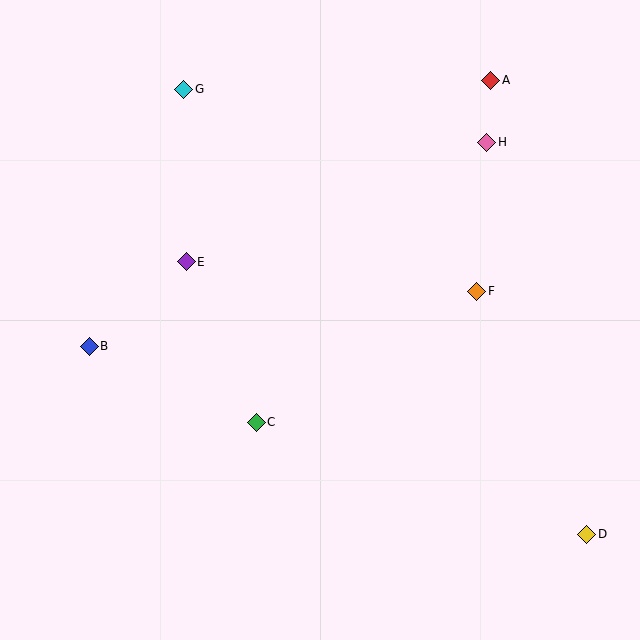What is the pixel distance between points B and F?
The distance between B and F is 391 pixels.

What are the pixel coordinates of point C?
Point C is at (256, 422).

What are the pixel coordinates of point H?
Point H is at (487, 142).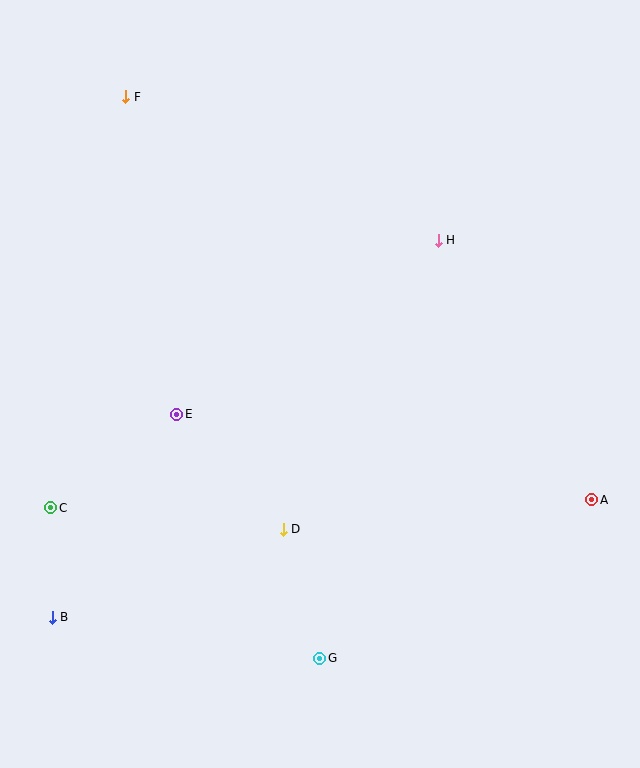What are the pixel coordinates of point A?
Point A is at (592, 500).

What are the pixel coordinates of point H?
Point H is at (438, 240).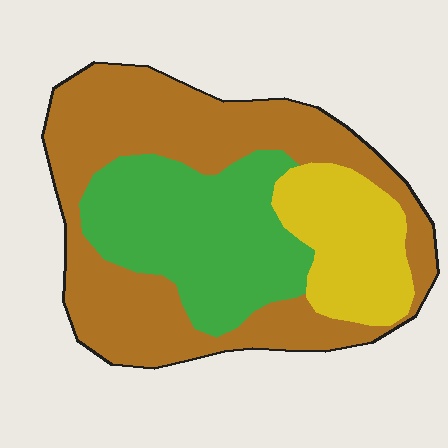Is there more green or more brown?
Brown.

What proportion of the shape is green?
Green takes up between a sixth and a third of the shape.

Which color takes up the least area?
Yellow, at roughly 20%.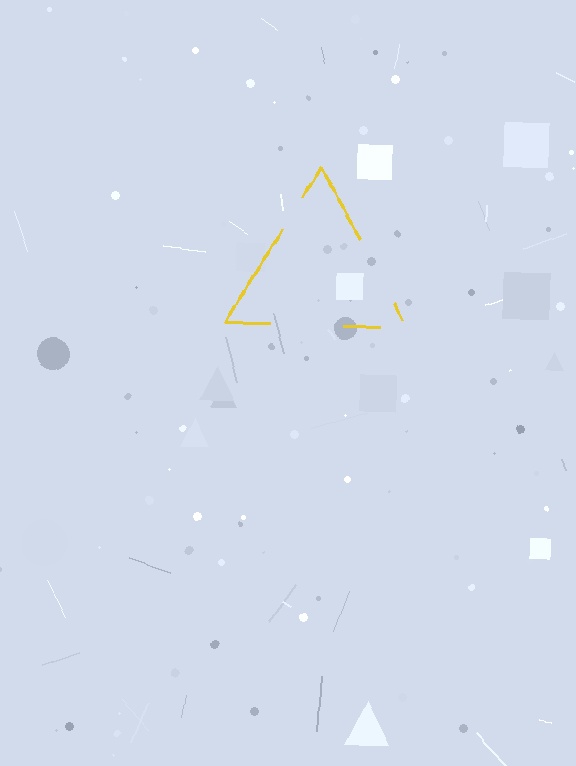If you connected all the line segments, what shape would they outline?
They would outline a triangle.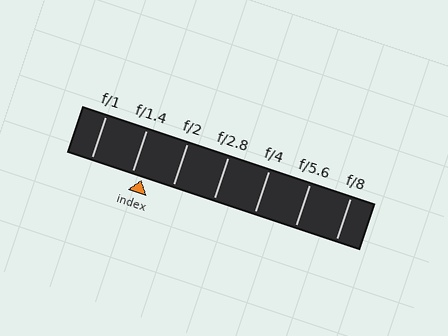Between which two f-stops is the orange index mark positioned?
The index mark is between f/1.4 and f/2.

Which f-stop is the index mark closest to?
The index mark is closest to f/1.4.